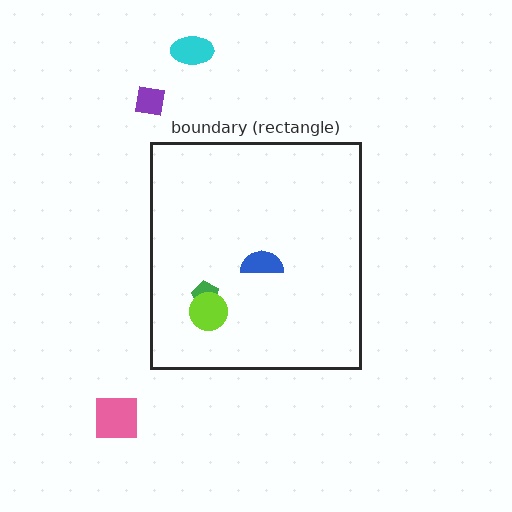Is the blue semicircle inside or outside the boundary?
Inside.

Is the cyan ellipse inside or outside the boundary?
Outside.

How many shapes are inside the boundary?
3 inside, 3 outside.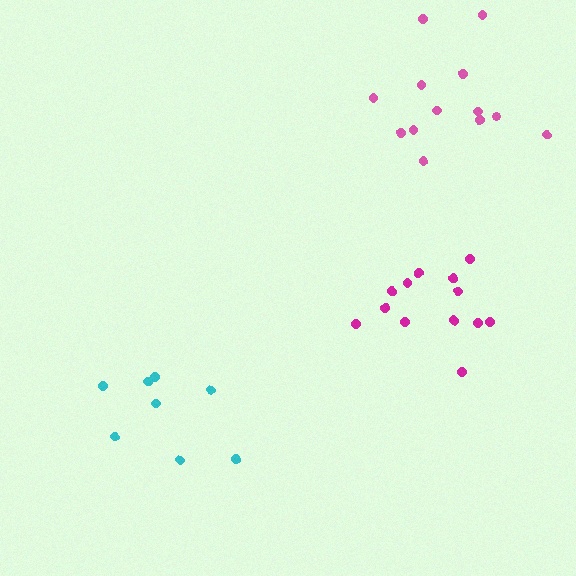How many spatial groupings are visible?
There are 3 spatial groupings.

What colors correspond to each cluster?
The clusters are colored: pink, magenta, cyan.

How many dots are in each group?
Group 1: 13 dots, Group 2: 13 dots, Group 3: 8 dots (34 total).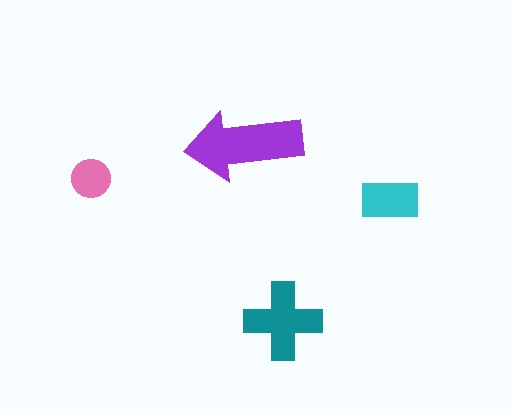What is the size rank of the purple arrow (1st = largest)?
1st.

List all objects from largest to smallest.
The purple arrow, the teal cross, the cyan rectangle, the pink circle.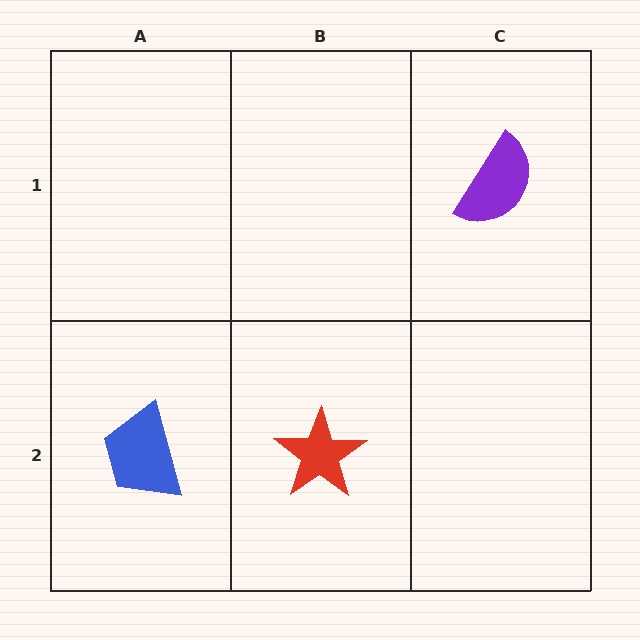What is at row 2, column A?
A blue trapezoid.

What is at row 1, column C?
A purple semicircle.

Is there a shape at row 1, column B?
No, that cell is empty.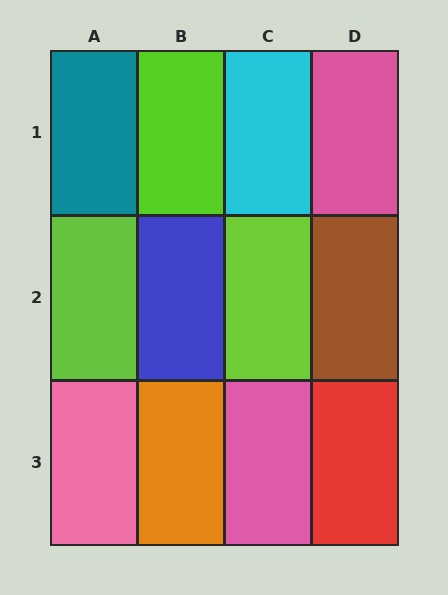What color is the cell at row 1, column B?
Lime.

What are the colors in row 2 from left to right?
Lime, blue, lime, brown.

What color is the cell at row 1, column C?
Cyan.